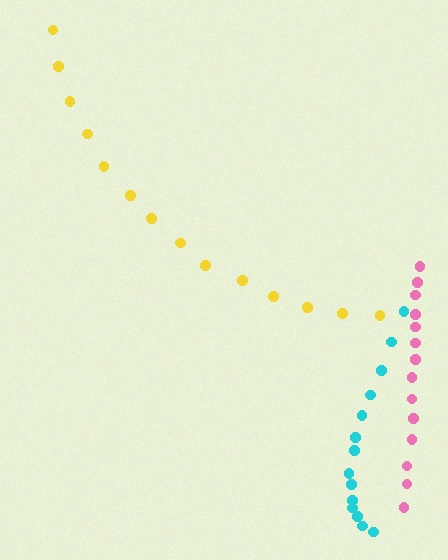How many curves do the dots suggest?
There are 3 distinct paths.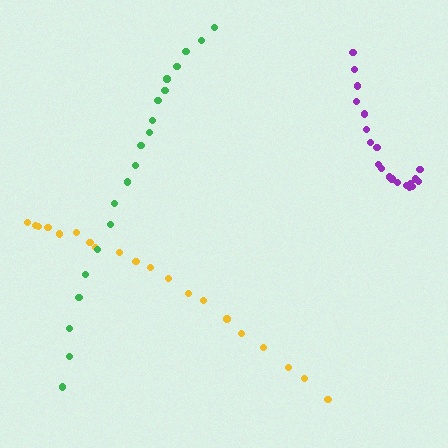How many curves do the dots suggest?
There are 3 distinct paths.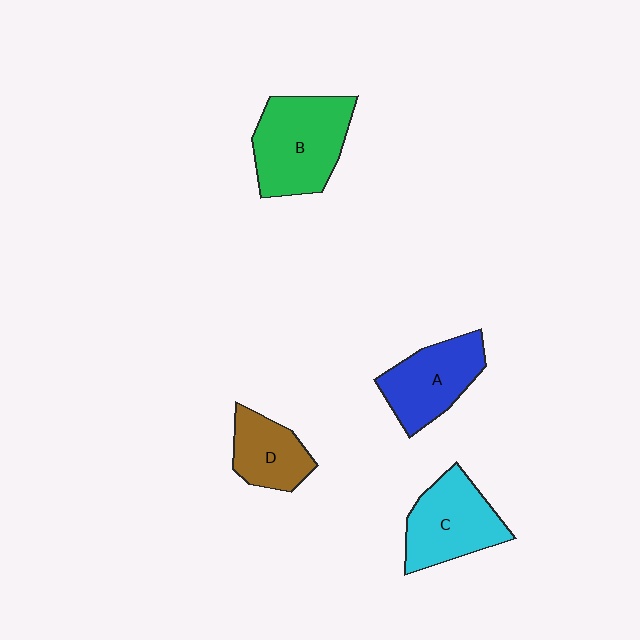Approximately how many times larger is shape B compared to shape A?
Approximately 1.3 times.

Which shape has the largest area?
Shape B (green).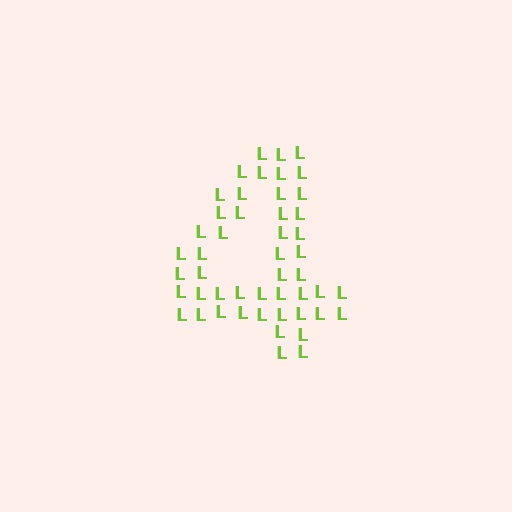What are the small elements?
The small elements are letter L's.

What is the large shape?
The large shape is the digit 4.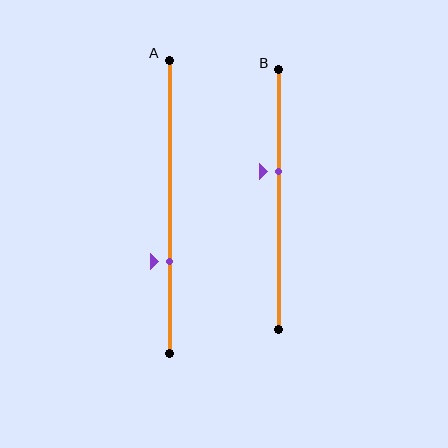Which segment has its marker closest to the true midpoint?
Segment B has its marker closest to the true midpoint.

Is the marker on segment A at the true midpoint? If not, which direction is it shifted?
No, the marker on segment A is shifted downward by about 19% of the segment length.